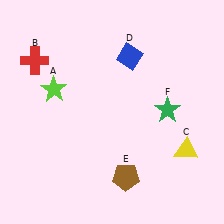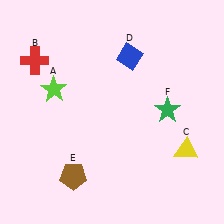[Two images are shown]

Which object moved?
The brown pentagon (E) moved left.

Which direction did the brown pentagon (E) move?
The brown pentagon (E) moved left.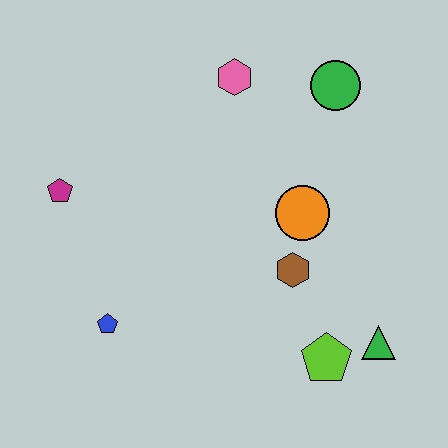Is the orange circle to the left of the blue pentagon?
No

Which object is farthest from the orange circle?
The magenta pentagon is farthest from the orange circle.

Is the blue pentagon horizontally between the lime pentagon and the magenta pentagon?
Yes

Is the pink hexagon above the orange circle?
Yes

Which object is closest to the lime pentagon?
The green triangle is closest to the lime pentagon.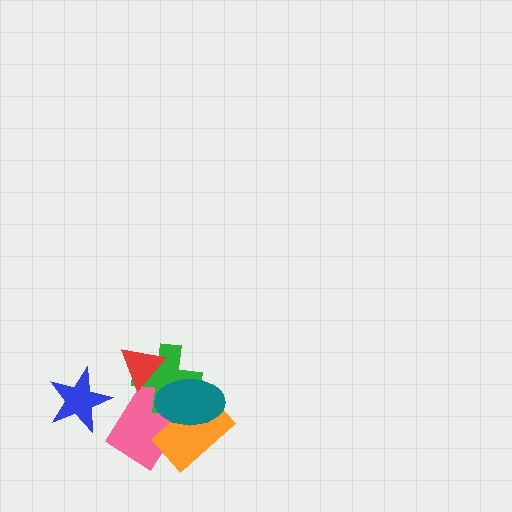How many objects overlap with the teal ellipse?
3 objects overlap with the teal ellipse.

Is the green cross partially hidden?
Yes, it is partially covered by another shape.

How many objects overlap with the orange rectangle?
3 objects overlap with the orange rectangle.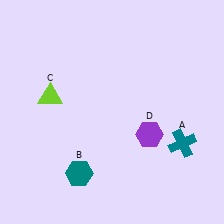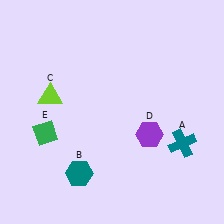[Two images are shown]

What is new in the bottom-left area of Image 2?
A green diamond (E) was added in the bottom-left area of Image 2.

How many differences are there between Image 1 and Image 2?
There is 1 difference between the two images.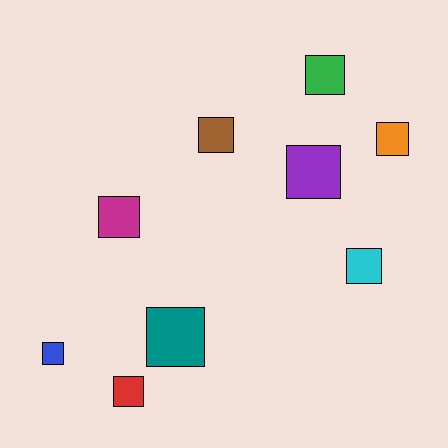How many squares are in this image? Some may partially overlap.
There are 9 squares.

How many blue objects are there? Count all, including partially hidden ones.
There is 1 blue object.